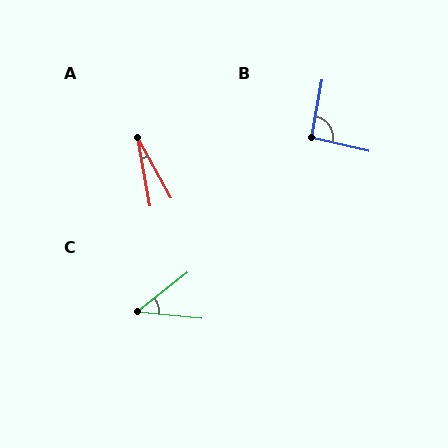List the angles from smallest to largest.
A (19°), C (43°), B (93°).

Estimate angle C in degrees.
Approximately 43 degrees.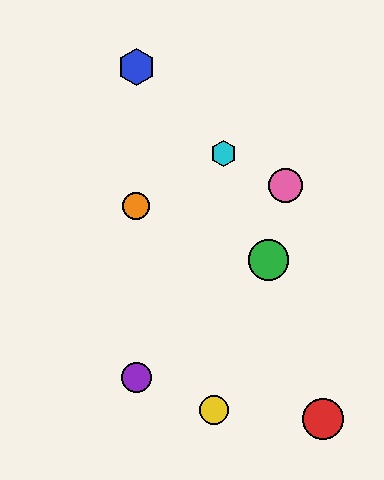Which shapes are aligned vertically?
The blue hexagon, the purple circle, the orange circle are aligned vertically.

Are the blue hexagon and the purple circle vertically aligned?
Yes, both are at x≈136.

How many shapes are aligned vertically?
3 shapes (the blue hexagon, the purple circle, the orange circle) are aligned vertically.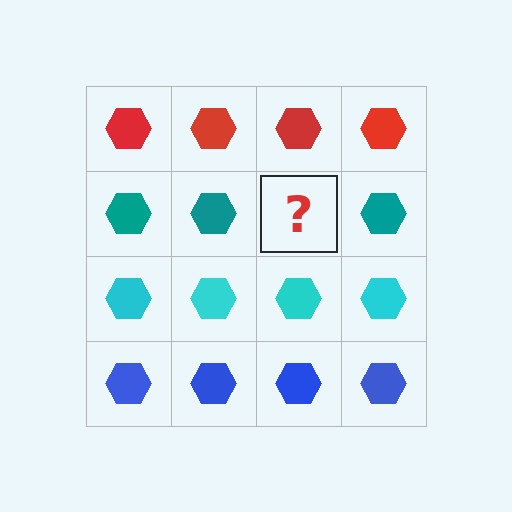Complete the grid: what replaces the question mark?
The question mark should be replaced with a teal hexagon.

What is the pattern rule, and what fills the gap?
The rule is that each row has a consistent color. The gap should be filled with a teal hexagon.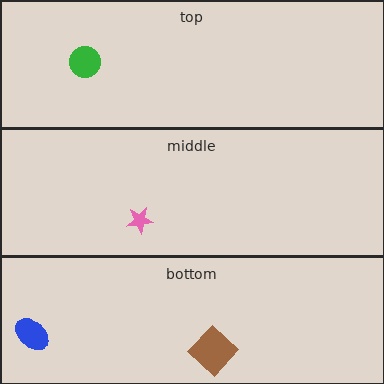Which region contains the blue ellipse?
The bottom region.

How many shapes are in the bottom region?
2.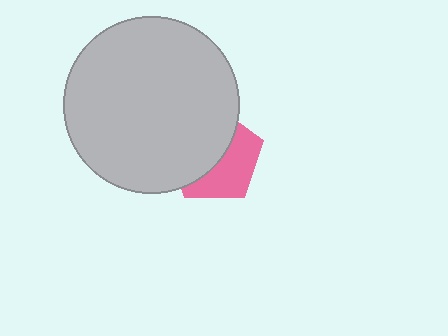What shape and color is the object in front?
The object in front is a light gray circle.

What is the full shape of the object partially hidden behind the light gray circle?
The partially hidden object is a pink pentagon.